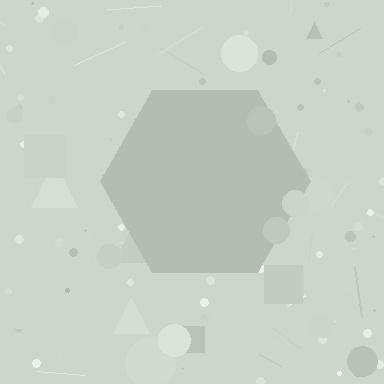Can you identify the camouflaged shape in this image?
The camouflaged shape is a hexagon.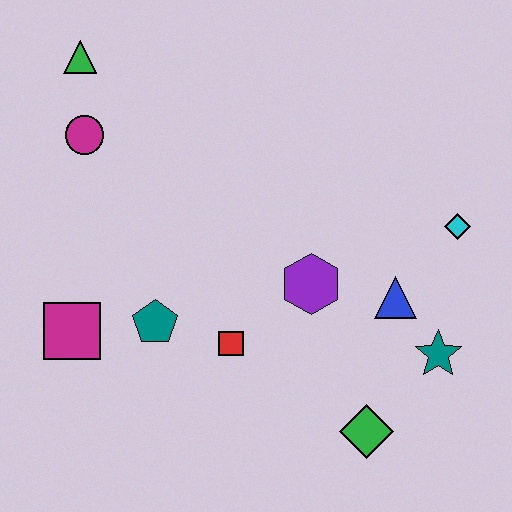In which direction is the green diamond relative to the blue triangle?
The green diamond is below the blue triangle.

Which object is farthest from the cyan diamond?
The green triangle is farthest from the cyan diamond.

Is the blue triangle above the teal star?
Yes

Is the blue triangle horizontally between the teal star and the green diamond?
Yes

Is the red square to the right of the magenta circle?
Yes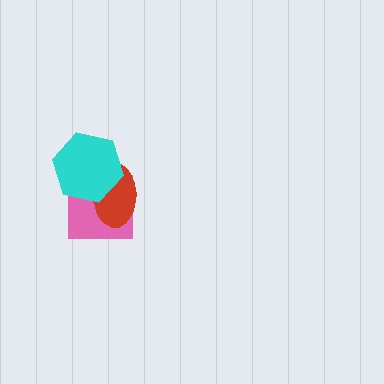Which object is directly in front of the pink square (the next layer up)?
The red ellipse is directly in front of the pink square.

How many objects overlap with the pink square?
2 objects overlap with the pink square.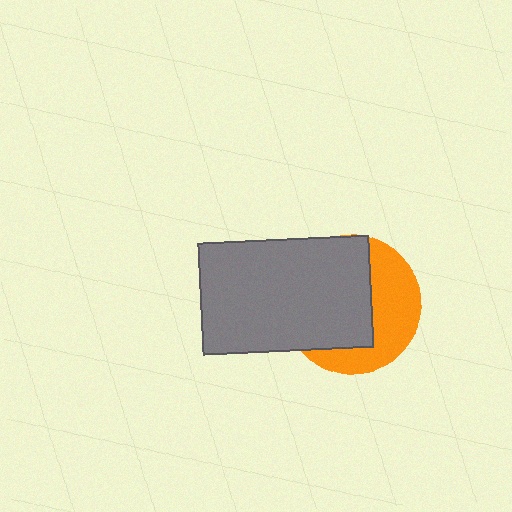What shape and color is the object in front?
The object in front is a gray rectangle.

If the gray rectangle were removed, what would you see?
You would see the complete orange circle.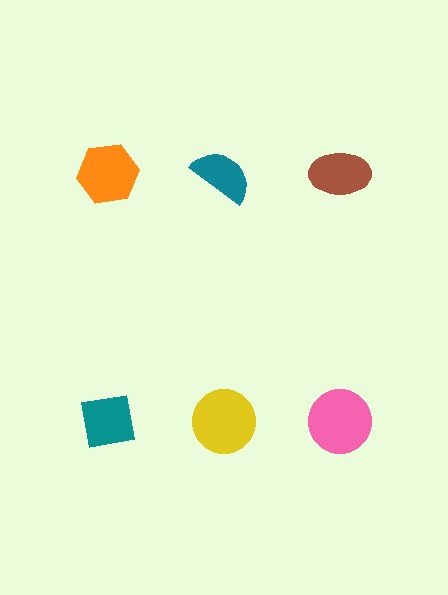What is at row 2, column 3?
A pink circle.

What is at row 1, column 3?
A brown ellipse.